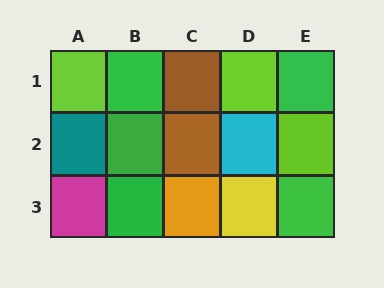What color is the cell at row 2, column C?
Brown.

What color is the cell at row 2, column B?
Green.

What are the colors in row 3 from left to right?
Magenta, green, orange, yellow, green.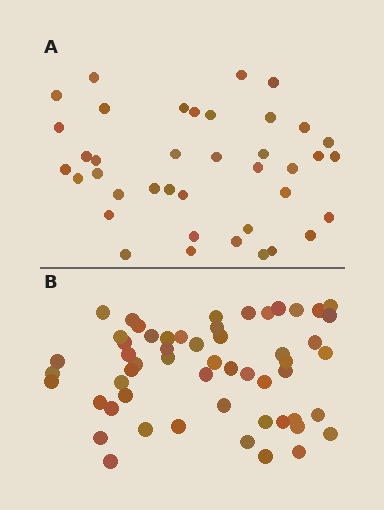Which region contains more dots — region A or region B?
Region B (the bottom region) has more dots.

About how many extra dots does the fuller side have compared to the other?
Region B has approximately 15 more dots than region A.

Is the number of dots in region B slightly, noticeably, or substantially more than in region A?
Region B has noticeably more, but not dramatically so. The ratio is roughly 1.4 to 1.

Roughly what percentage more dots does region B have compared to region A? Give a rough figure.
About 40% more.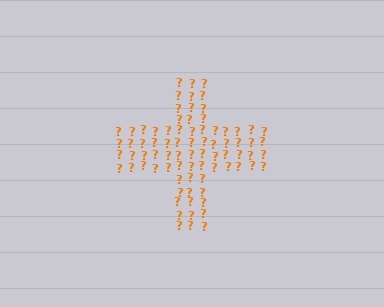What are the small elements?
The small elements are question marks.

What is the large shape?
The large shape is a cross.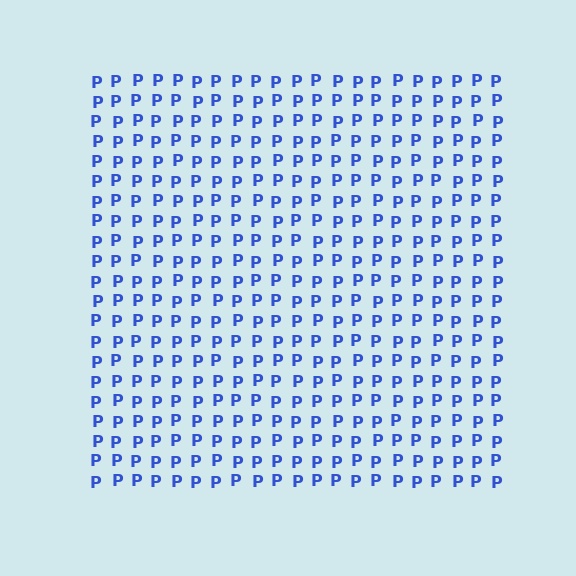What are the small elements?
The small elements are letter P's.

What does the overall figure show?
The overall figure shows a square.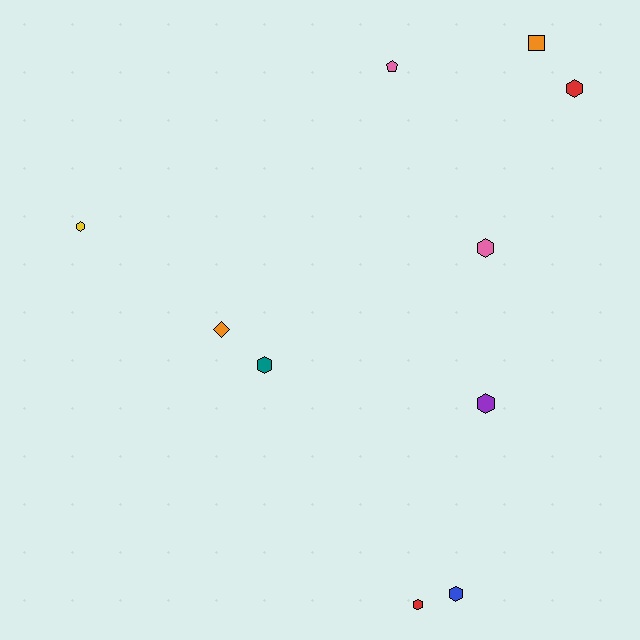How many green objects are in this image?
There are no green objects.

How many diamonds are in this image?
There is 1 diamond.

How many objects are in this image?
There are 10 objects.